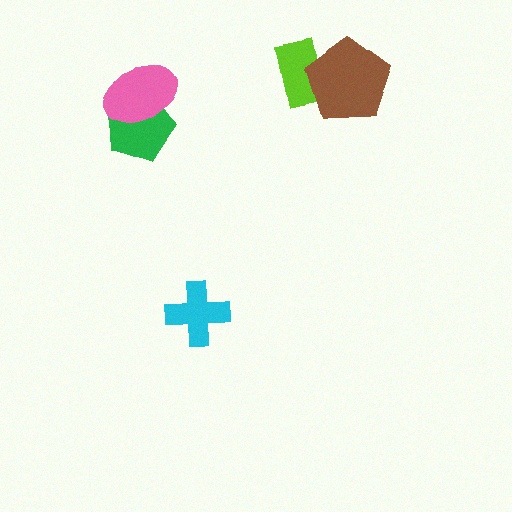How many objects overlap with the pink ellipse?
1 object overlaps with the pink ellipse.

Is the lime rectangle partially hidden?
Yes, it is partially covered by another shape.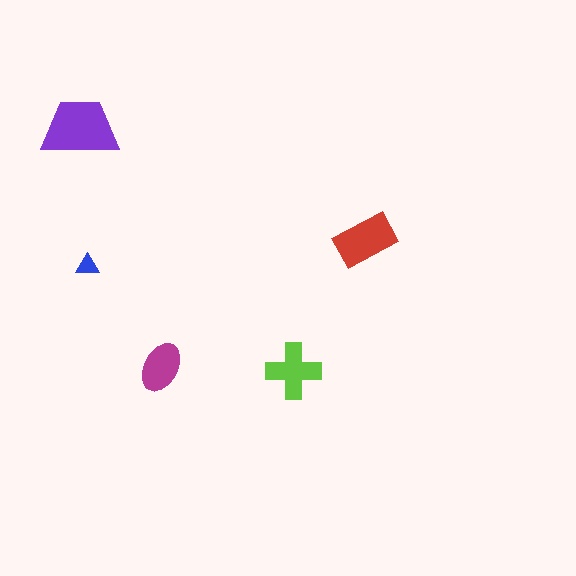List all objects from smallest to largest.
The blue triangle, the magenta ellipse, the lime cross, the red rectangle, the purple trapezoid.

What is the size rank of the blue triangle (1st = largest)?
5th.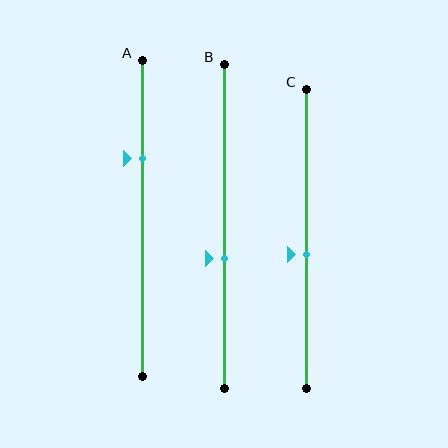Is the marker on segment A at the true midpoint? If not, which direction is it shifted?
No, the marker on segment A is shifted upward by about 19% of the segment length.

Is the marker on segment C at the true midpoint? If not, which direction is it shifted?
No, the marker on segment C is shifted downward by about 5% of the segment length.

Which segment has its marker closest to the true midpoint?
Segment C has its marker closest to the true midpoint.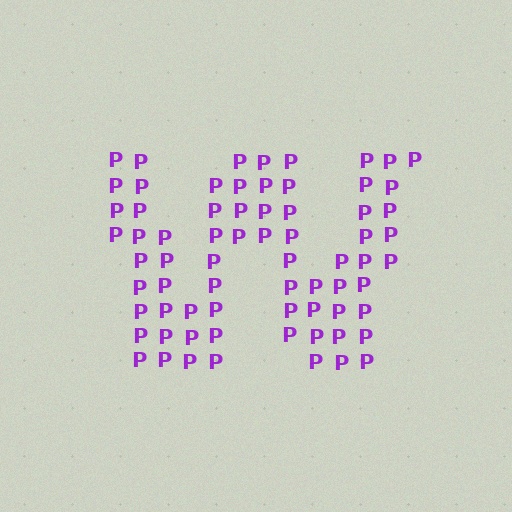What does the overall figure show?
The overall figure shows the letter W.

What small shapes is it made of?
It is made of small letter P's.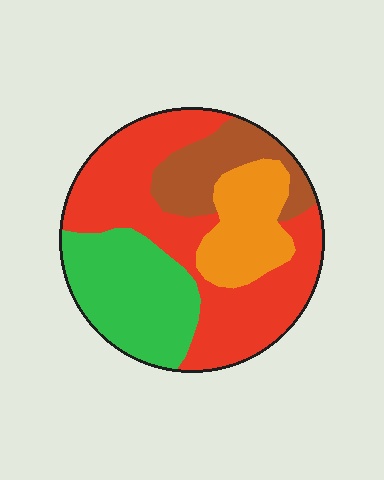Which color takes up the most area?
Red, at roughly 45%.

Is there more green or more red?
Red.